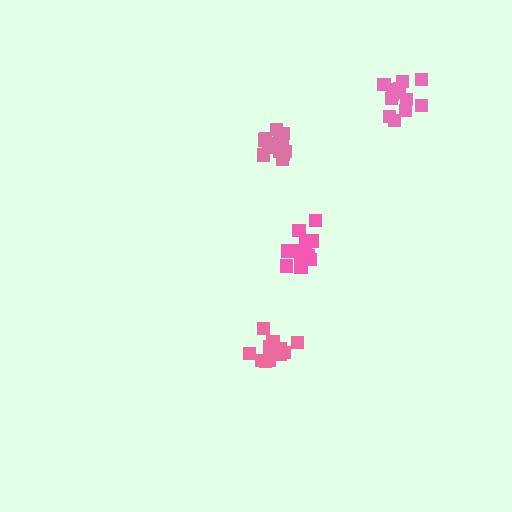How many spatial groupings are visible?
There are 4 spatial groupings.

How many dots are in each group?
Group 1: 13 dots, Group 2: 12 dots, Group 3: 13 dots, Group 4: 14 dots (52 total).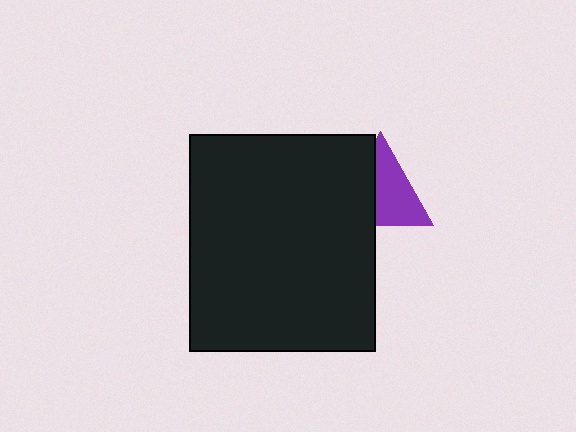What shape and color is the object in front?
The object in front is a black rectangle.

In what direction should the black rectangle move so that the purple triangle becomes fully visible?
The black rectangle should move left. That is the shortest direction to clear the overlap and leave the purple triangle fully visible.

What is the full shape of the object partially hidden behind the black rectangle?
The partially hidden object is a purple triangle.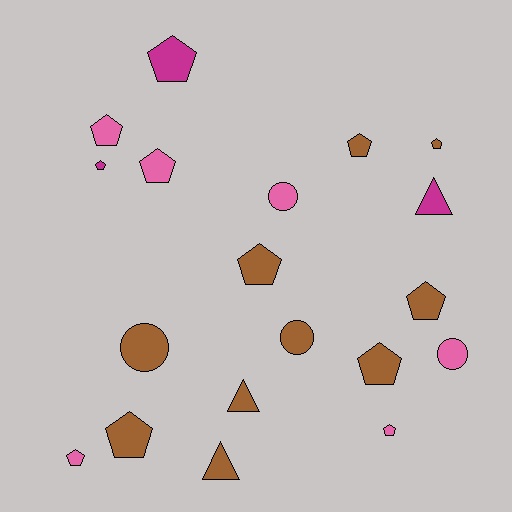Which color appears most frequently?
Brown, with 10 objects.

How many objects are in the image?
There are 19 objects.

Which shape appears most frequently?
Pentagon, with 12 objects.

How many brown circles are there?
There are 2 brown circles.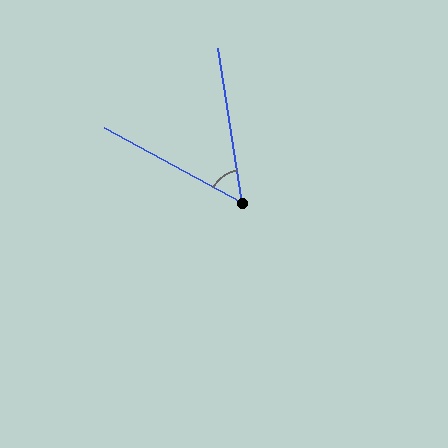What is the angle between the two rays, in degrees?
Approximately 53 degrees.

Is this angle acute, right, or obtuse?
It is acute.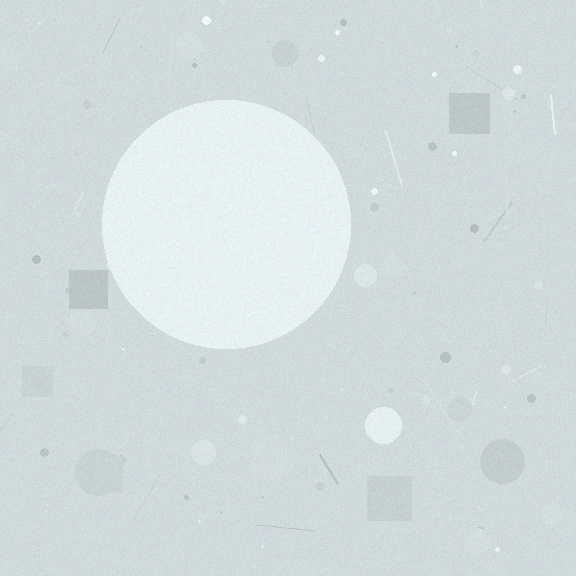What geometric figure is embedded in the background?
A circle is embedded in the background.